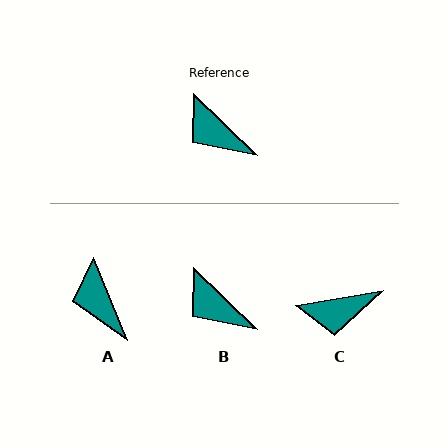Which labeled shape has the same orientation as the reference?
B.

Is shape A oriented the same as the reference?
No, it is off by about 24 degrees.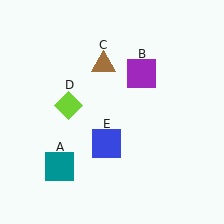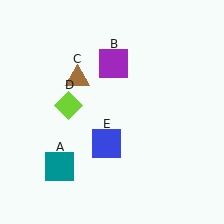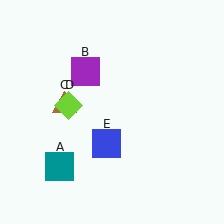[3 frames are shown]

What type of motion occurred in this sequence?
The purple square (object B), brown triangle (object C) rotated counterclockwise around the center of the scene.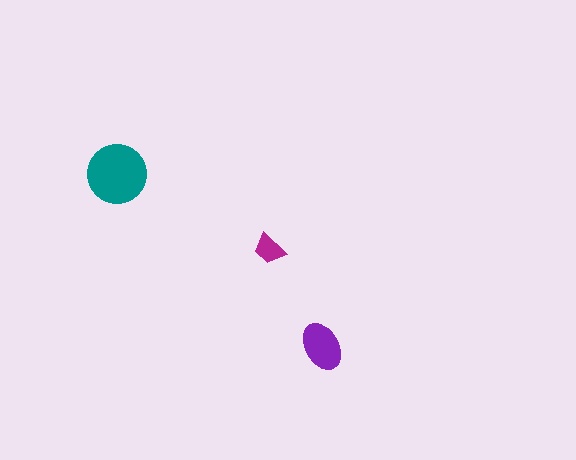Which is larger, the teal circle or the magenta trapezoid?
The teal circle.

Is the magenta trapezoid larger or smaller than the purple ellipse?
Smaller.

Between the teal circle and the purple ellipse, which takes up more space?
The teal circle.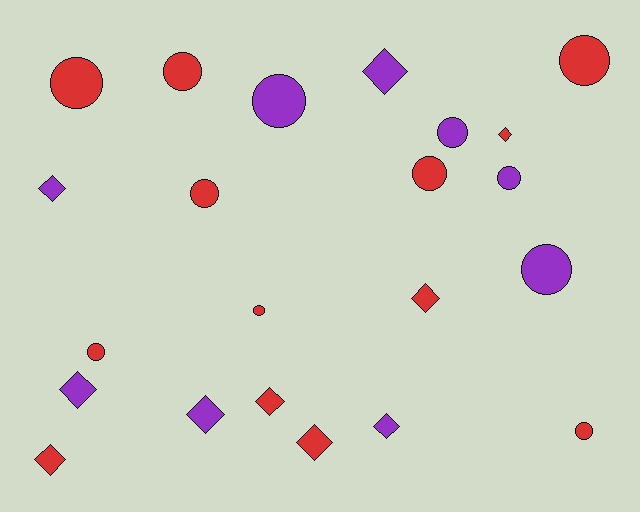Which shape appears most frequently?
Circle, with 12 objects.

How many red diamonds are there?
There are 5 red diamonds.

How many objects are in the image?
There are 22 objects.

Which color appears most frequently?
Red, with 13 objects.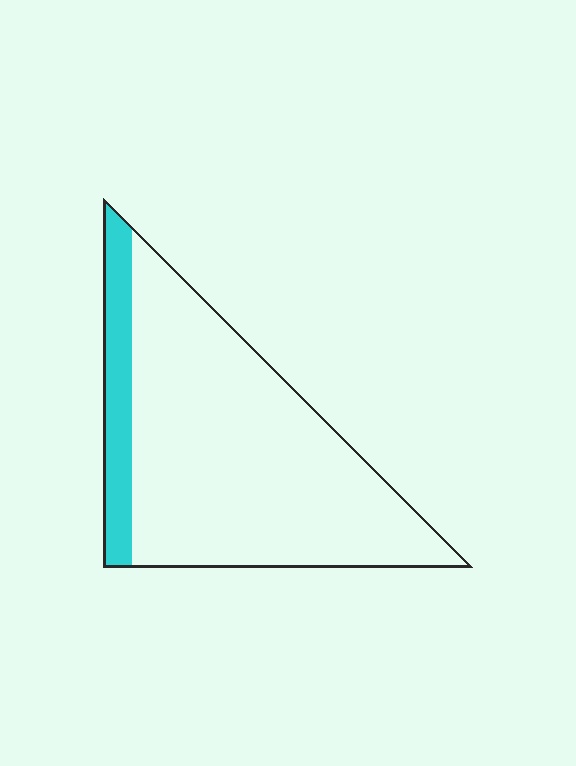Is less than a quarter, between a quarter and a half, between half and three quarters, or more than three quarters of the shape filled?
Less than a quarter.